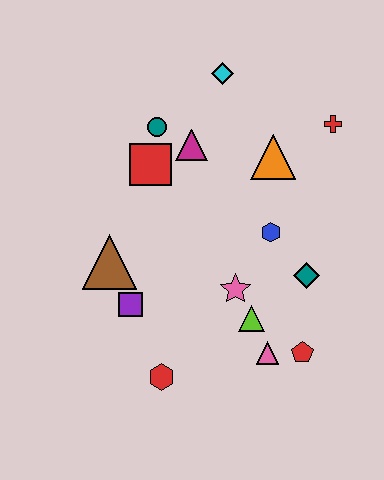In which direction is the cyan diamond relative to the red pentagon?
The cyan diamond is above the red pentagon.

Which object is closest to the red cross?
The orange triangle is closest to the red cross.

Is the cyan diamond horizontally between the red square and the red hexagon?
No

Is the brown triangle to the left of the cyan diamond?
Yes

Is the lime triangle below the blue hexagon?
Yes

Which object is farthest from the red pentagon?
The cyan diamond is farthest from the red pentagon.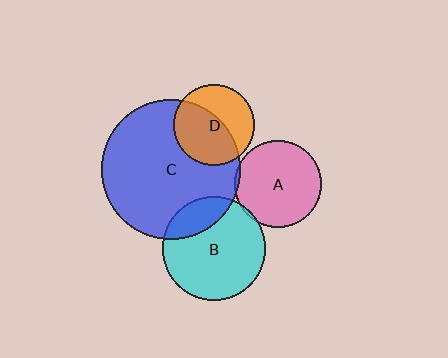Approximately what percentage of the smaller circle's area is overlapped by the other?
Approximately 5%.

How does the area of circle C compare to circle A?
Approximately 2.5 times.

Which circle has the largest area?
Circle C (blue).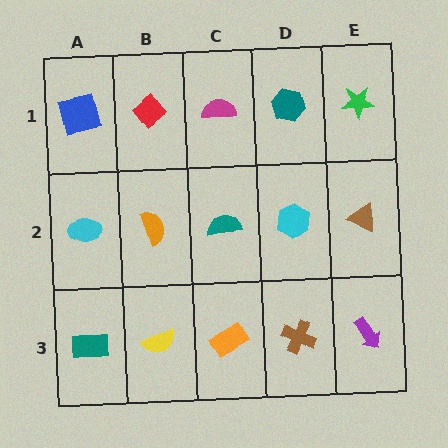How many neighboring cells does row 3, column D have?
3.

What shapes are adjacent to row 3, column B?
An orange semicircle (row 2, column B), a teal rectangle (row 3, column A), an orange rectangle (row 3, column C).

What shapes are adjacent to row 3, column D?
A cyan hexagon (row 2, column D), an orange rectangle (row 3, column C), a purple arrow (row 3, column E).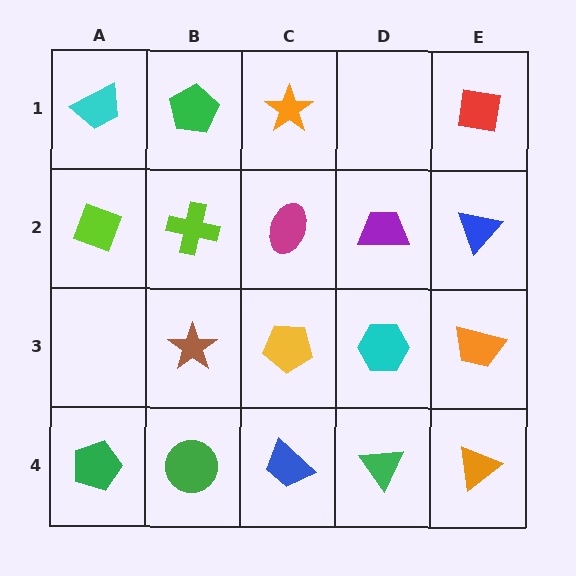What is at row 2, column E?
A blue triangle.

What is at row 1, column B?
A green pentagon.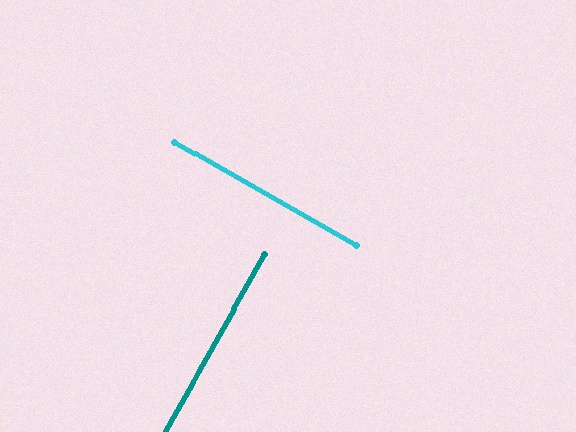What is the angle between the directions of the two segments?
Approximately 90 degrees.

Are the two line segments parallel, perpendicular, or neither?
Perpendicular — they meet at approximately 90°.